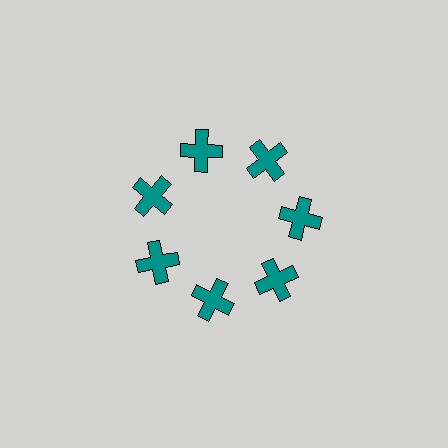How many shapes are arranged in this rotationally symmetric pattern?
There are 7 shapes, arranged in 7 groups of 1.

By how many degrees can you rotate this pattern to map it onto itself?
The pattern maps onto itself every 51 degrees of rotation.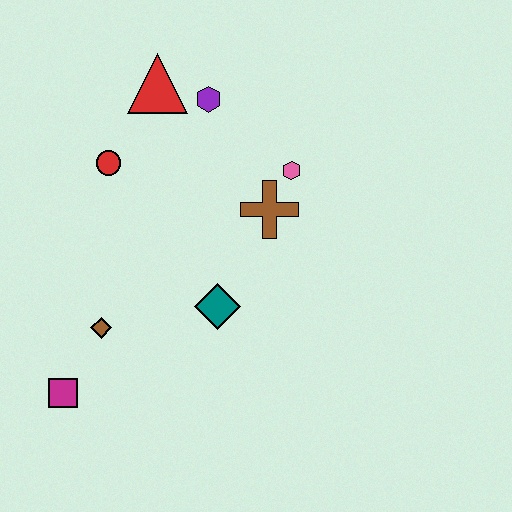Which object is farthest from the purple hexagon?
The magenta square is farthest from the purple hexagon.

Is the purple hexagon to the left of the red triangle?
No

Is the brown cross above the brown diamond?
Yes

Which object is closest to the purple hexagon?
The red triangle is closest to the purple hexagon.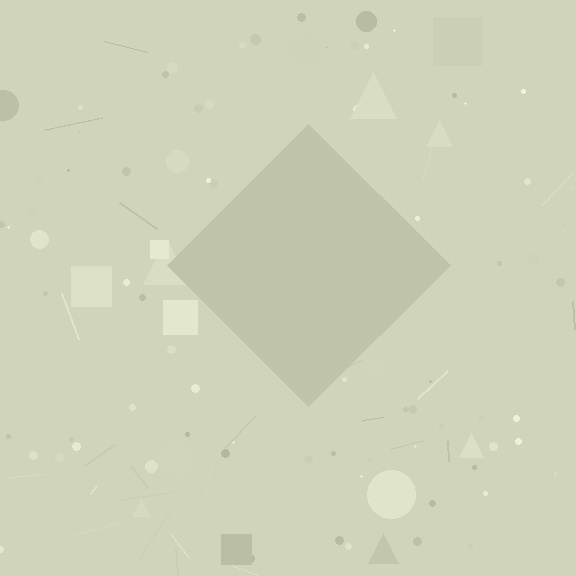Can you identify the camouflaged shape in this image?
The camouflaged shape is a diamond.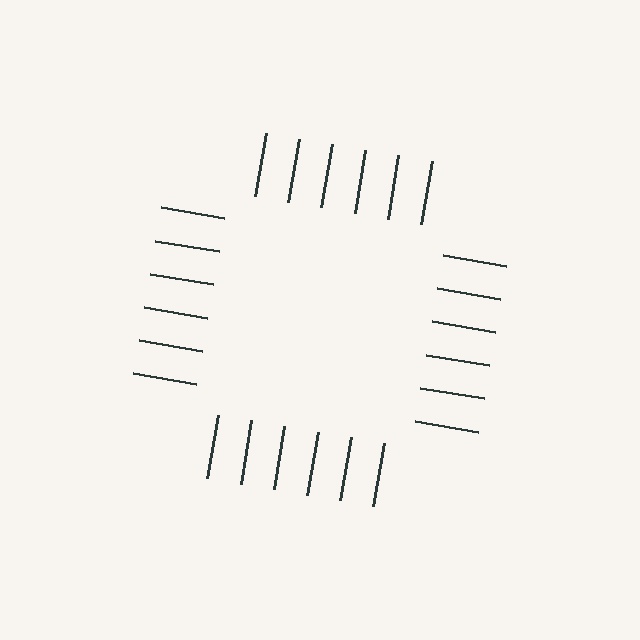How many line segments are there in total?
24 — 6 along each of the 4 edges.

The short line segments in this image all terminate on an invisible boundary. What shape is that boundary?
An illusory square — the line segments terminate on its edges but no continuous stroke is drawn.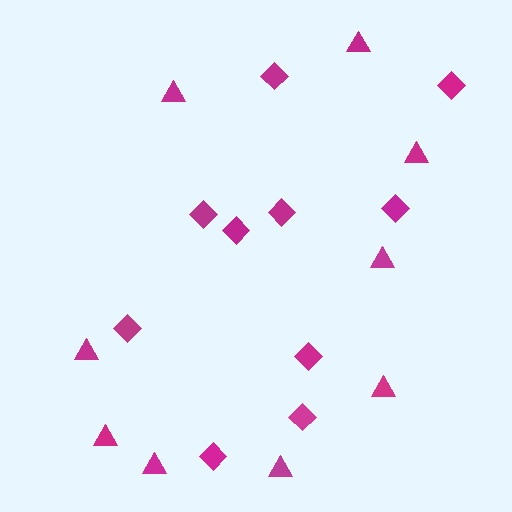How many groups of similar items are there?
There are 2 groups: one group of triangles (9) and one group of diamonds (10).